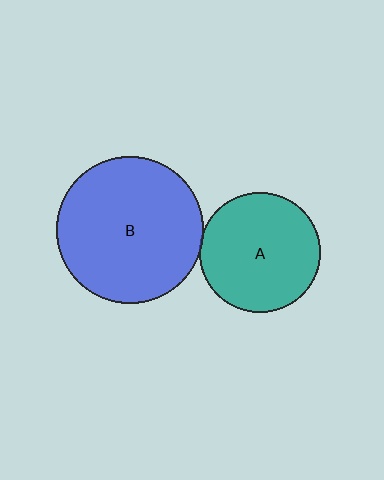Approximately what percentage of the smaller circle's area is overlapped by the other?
Approximately 5%.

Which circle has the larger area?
Circle B (blue).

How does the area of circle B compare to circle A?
Approximately 1.5 times.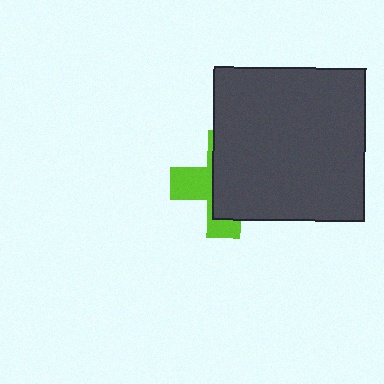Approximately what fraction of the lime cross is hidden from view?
Roughly 64% of the lime cross is hidden behind the dark gray square.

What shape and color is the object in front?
The object in front is a dark gray square.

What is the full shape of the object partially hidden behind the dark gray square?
The partially hidden object is a lime cross.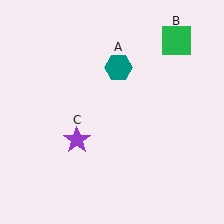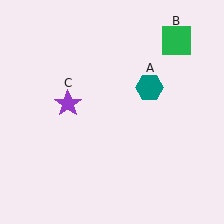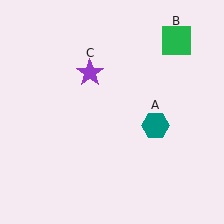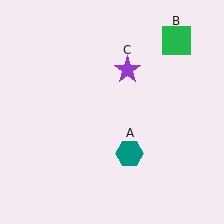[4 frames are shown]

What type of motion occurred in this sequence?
The teal hexagon (object A), purple star (object C) rotated clockwise around the center of the scene.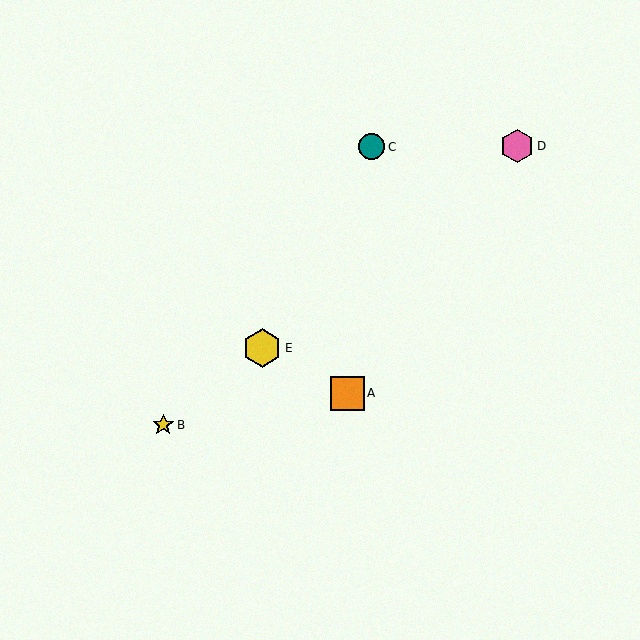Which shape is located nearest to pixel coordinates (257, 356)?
The yellow hexagon (labeled E) at (262, 348) is nearest to that location.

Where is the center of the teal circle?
The center of the teal circle is at (372, 147).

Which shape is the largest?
The yellow hexagon (labeled E) is the largest.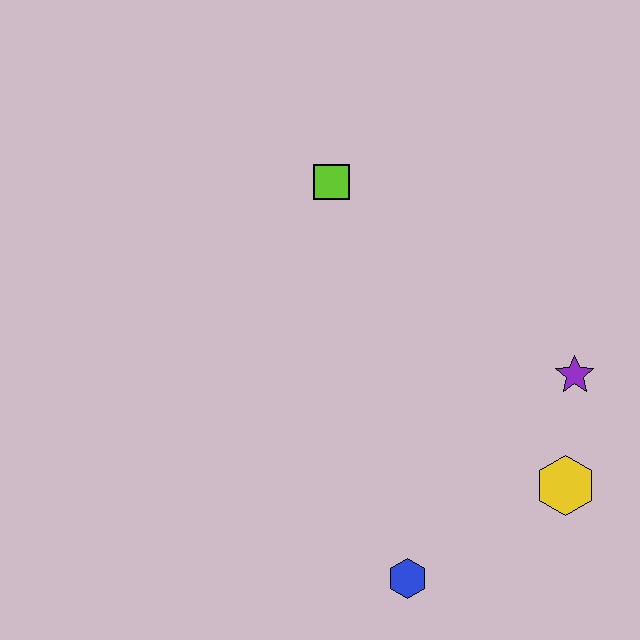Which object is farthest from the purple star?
The lime square is farthest from the purple star.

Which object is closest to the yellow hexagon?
The purple star is closest to the yellow hexagon.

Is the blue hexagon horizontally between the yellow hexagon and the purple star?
No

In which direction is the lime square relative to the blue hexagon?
The lime square is above the blue hexagon.